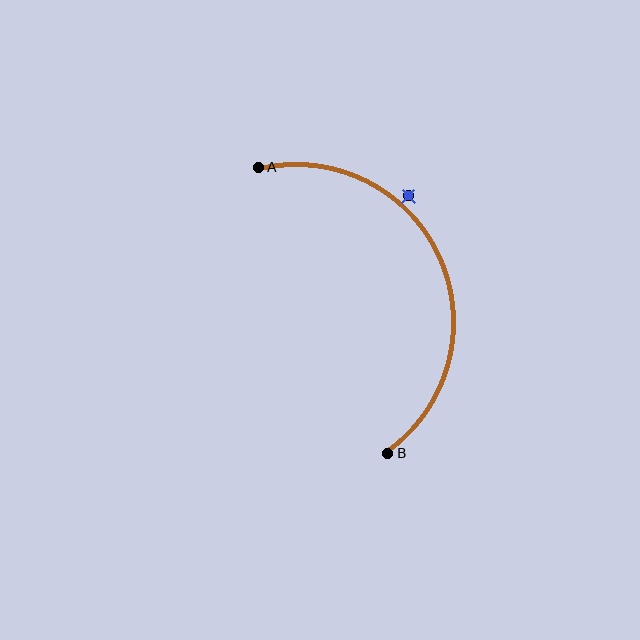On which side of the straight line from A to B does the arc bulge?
The arc bulges to the right of the straight line connecting A and B.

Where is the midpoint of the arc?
The arc midpoint is the point on the curve farthest from the straight line joining A and B. It sits to the right of that line.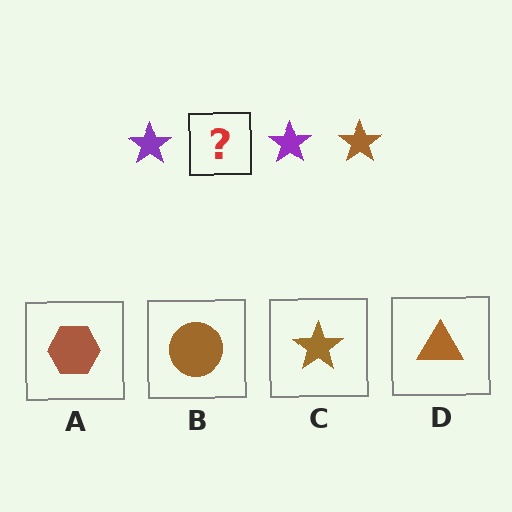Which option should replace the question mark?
Option C.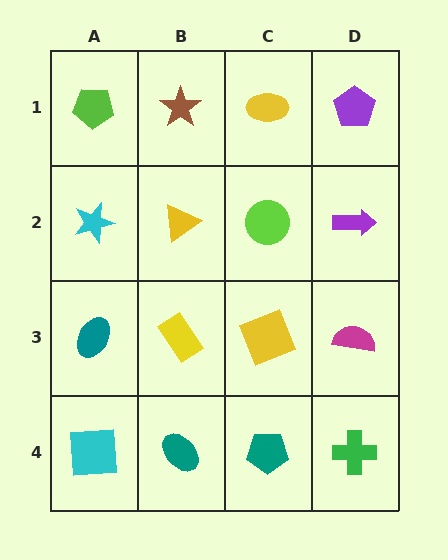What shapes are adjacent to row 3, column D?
A purple arrow (row 2, column D), a green cross (row 4, column D), a yellow square (row 3, column C).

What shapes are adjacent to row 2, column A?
A lime pentagon (row 1, column A), a teal ellipse (row 3, column A), a yellow triangle (row 2, column B).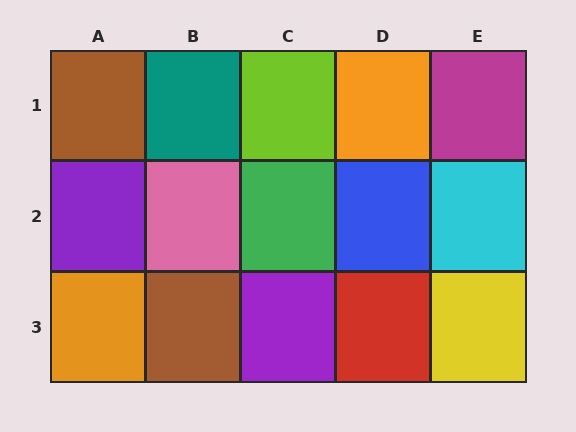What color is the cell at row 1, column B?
Teal.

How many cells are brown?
2 cells are brown.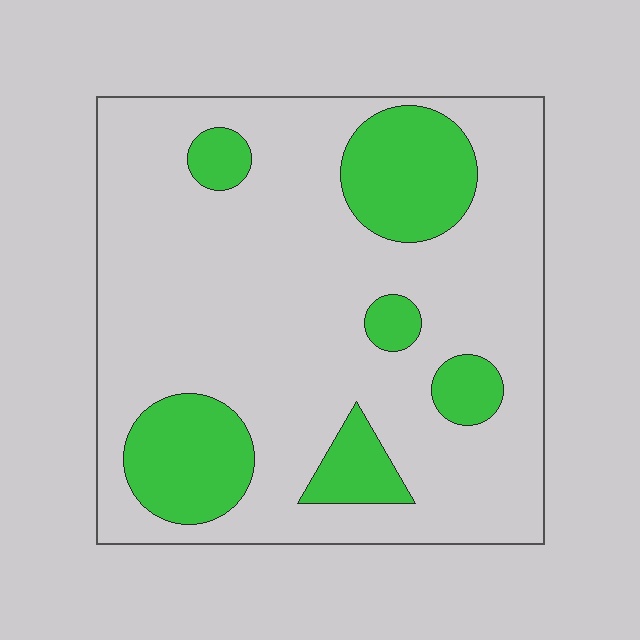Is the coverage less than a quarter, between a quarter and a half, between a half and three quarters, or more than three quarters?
Less than a quarter.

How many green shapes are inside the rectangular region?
6.